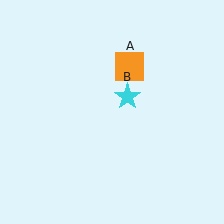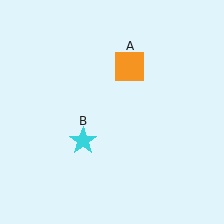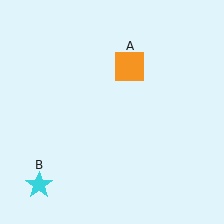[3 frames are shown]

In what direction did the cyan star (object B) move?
The cyan star (object B) moved down and to the left.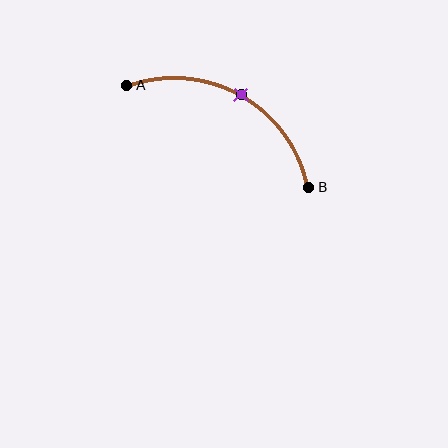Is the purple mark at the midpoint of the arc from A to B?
Yes. The purple mark lies on the arc at equal arc-length from both A and B — it is the arc midpoint.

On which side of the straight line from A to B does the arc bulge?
The arc bulges above the straight line connecting A and B.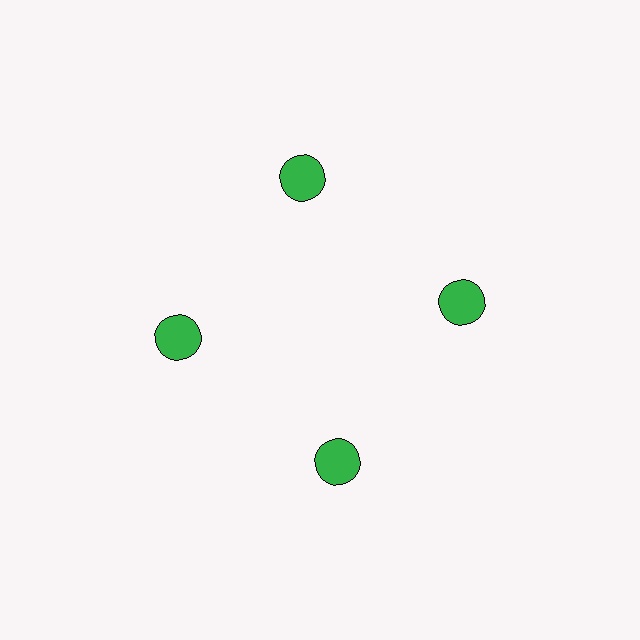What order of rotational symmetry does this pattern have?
This pattern has 4-fold rotational symmetry.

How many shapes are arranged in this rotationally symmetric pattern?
There are 4 shapes, arranged in 4 groups of 1.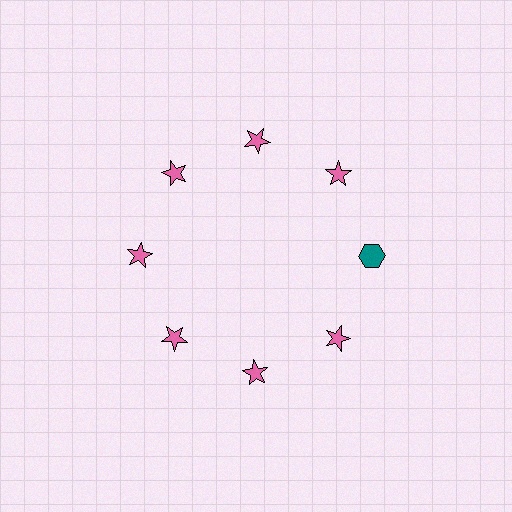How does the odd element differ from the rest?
It differs in both color (teal instead of pink) and shape (hexagon instead of star).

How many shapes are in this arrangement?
There are 8 shapes arranged in a ring pattern.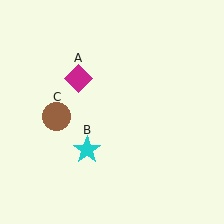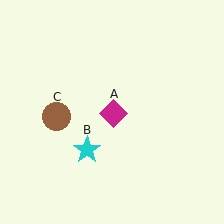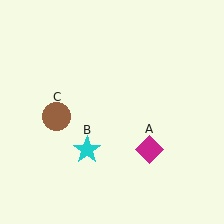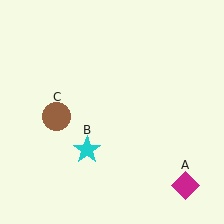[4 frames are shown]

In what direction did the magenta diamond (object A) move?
The magenta diamond (object A) moved down and to the right.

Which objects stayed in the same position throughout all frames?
Cyan star (object B) and brown circle (object C) remained stationary.